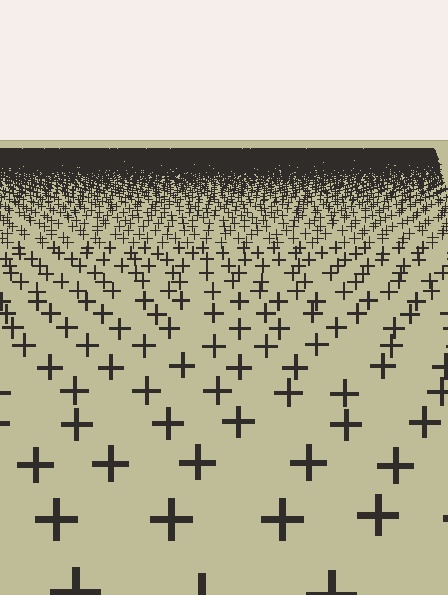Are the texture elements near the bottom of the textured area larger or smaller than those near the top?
Larger. Near the bottom, elements are closer to the viewer and appear at a bigger on-screen size.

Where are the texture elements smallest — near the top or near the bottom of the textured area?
Near the top.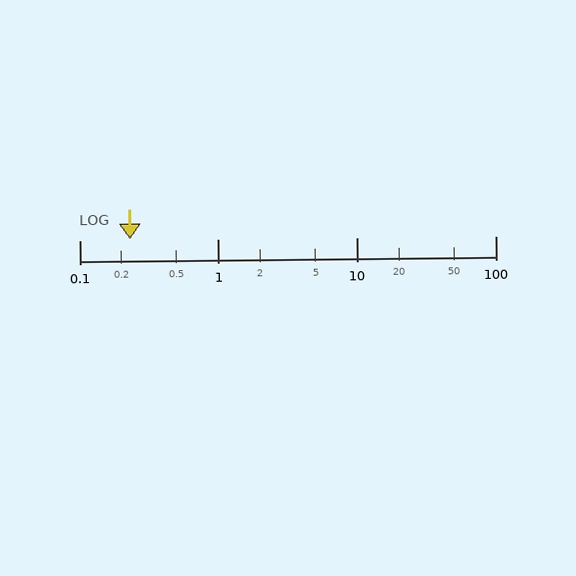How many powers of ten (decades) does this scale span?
The scale spans 3 decades, from 0.1 to 100.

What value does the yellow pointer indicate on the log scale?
The pointer indicates approximately 0.23.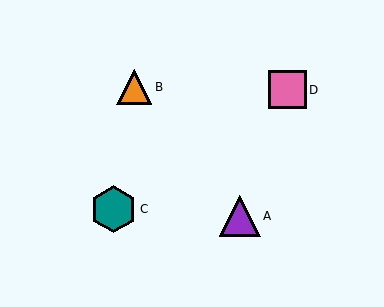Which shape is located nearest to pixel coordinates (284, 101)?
The pink square (labeled D) at (287, 90) is nearest to that location.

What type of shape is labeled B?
Shape B is an orange triangle.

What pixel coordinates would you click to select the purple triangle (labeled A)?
Click at (240, 216) to select the purple triangle A.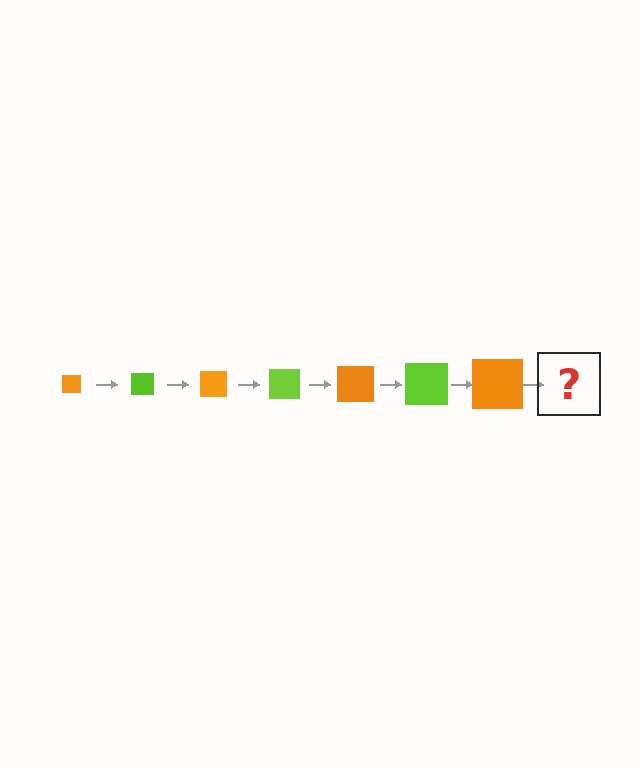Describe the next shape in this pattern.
It should be a lime square, larger than the previous one.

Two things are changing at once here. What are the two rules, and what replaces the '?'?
The two rules are that the square grows larger each step and the color cycles through orange and lime. The '?' should be a lime square, larger than the previous one.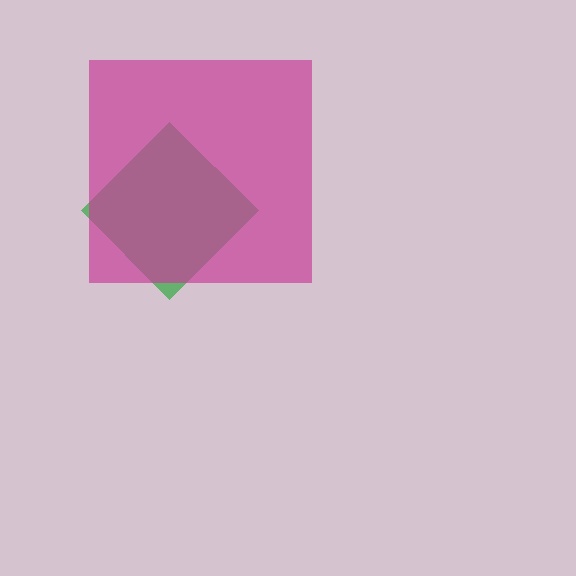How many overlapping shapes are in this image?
There are 2 overlapping shapes in the image.